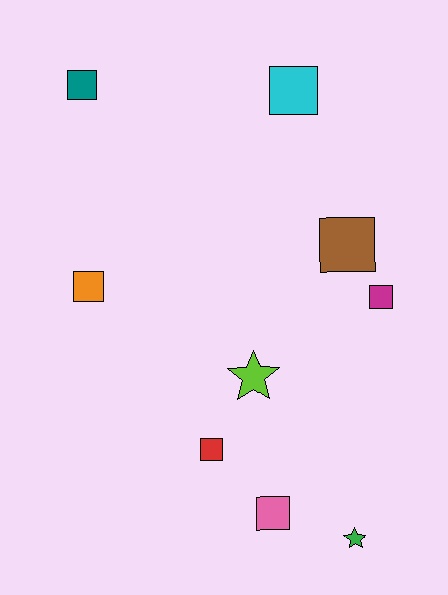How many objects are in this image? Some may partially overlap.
There are 9 objects.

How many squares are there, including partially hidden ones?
There are 7 squares.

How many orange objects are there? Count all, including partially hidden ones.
There is 1 orange object.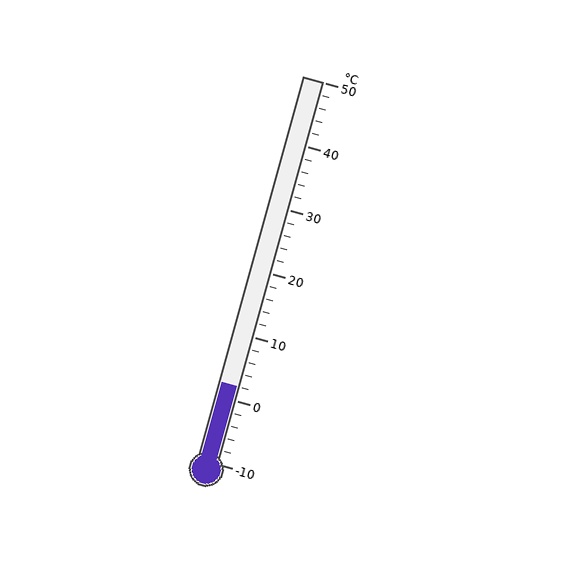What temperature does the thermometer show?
The thermometer shows approximately 2°C.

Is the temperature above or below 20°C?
The temperature is below 20°C.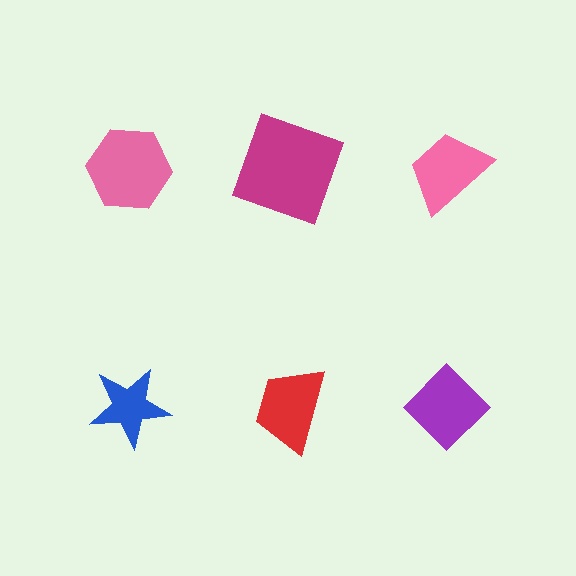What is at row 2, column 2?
A red trapezoid.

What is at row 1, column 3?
A pink trapezoid.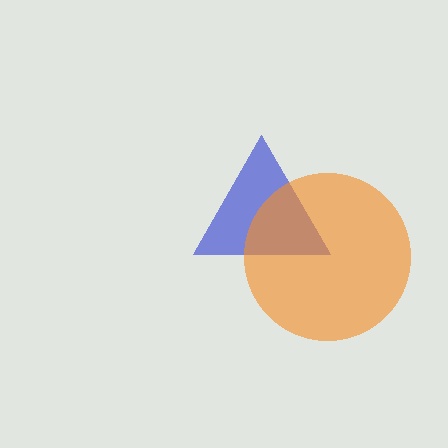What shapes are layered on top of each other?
The layered shapes are: a blue triangle, an orange circle.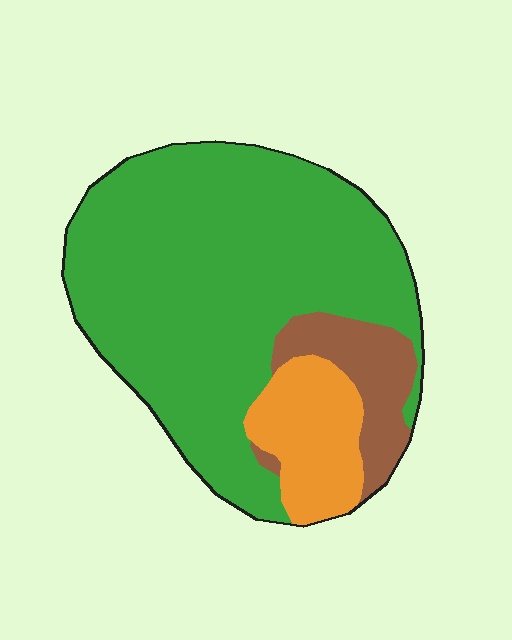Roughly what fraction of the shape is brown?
Brown covers 12% of the shape.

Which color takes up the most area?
Green, at roughly 75%.